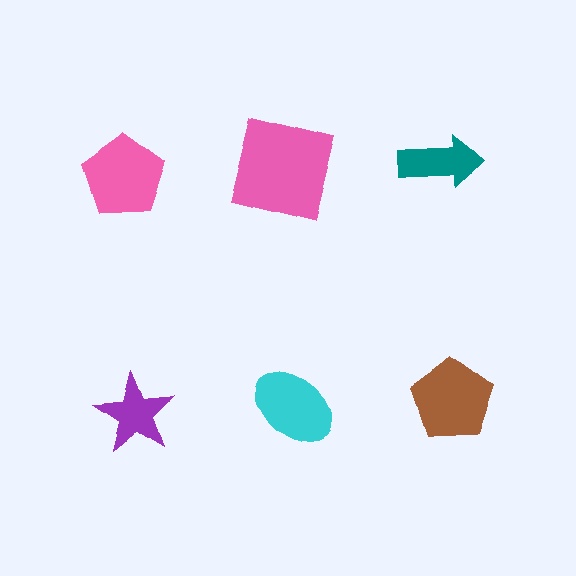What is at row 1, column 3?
A teal arrow.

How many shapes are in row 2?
3 shapes.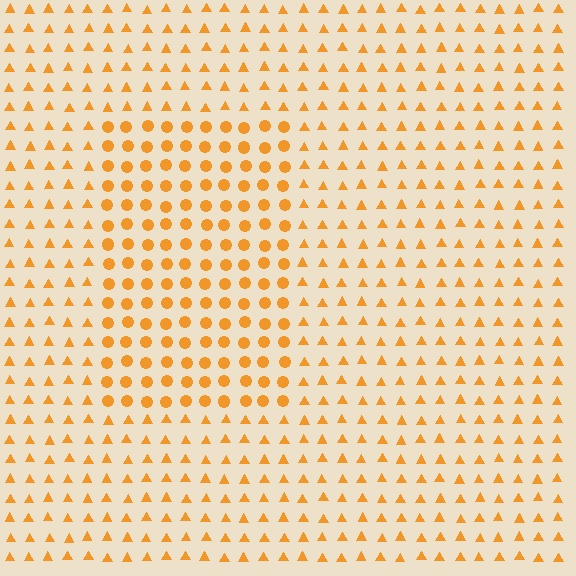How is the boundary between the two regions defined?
The boundary is defined by a change in element shape: circles inside vs. triangles outside. All elements share the same color and spacing.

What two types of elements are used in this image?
The image uses circles inside the rectangle region and triangles outside it.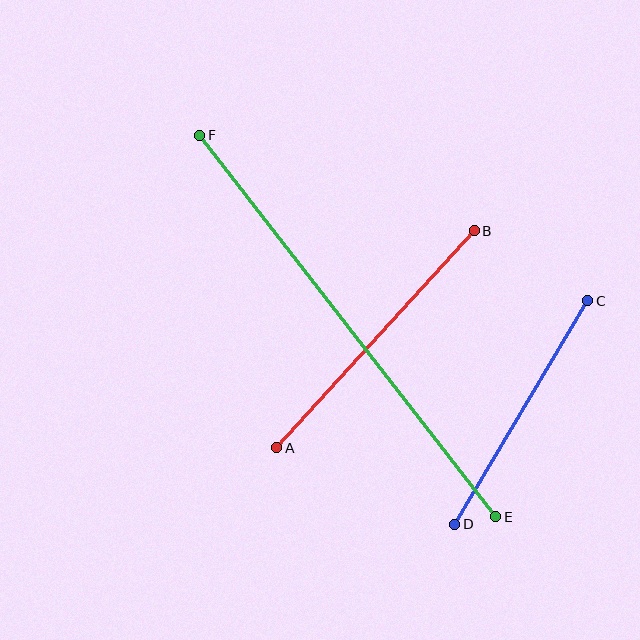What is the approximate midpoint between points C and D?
The midpoint is at approximately (521, 412) pixels.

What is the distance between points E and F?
The distance is approximately 483 pixels.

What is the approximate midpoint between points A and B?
The midpoint is at approximately (376, 339) pixels.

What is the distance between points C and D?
The distance is approximately 260 pixels.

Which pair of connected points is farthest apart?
Points E and F are farthest apart.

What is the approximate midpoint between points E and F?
The midpoint is at approximately (348, 326) pixels.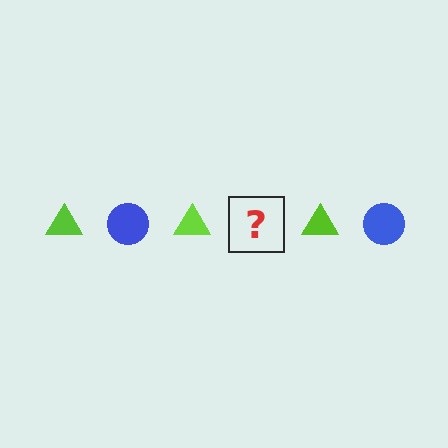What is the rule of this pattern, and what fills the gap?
The rule is that the pattern alternates between lime triangle and blue circle. The gap should be filled with a blue circle.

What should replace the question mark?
The question mark should be replaced with a blue circle.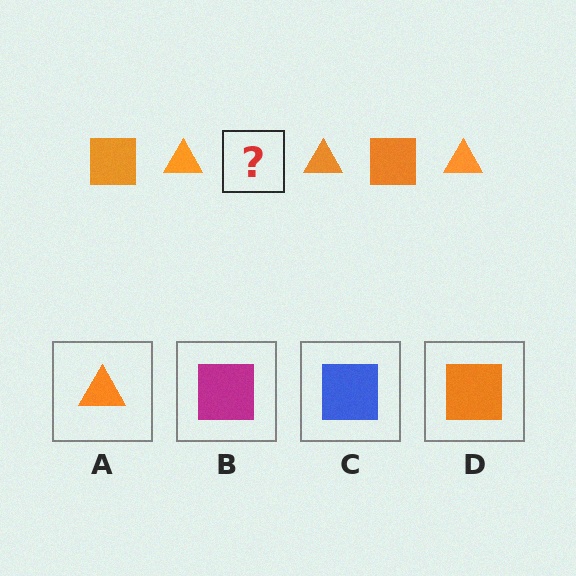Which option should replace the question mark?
Option D.